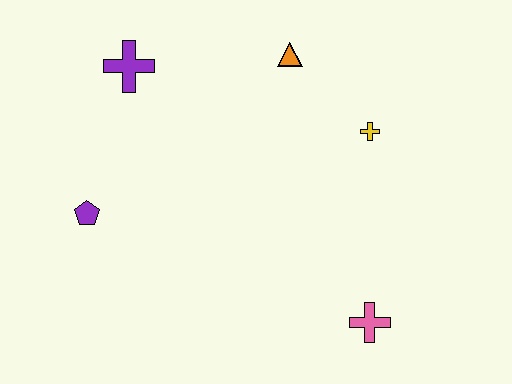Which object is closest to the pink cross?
The yellow cross is closest to the pink cross.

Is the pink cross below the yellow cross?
Yes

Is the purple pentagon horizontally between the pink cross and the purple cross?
No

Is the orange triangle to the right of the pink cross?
No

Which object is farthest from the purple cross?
The pink cross is farthest from the purple cross.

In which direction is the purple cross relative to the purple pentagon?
The purple cross is above the purple pentagon.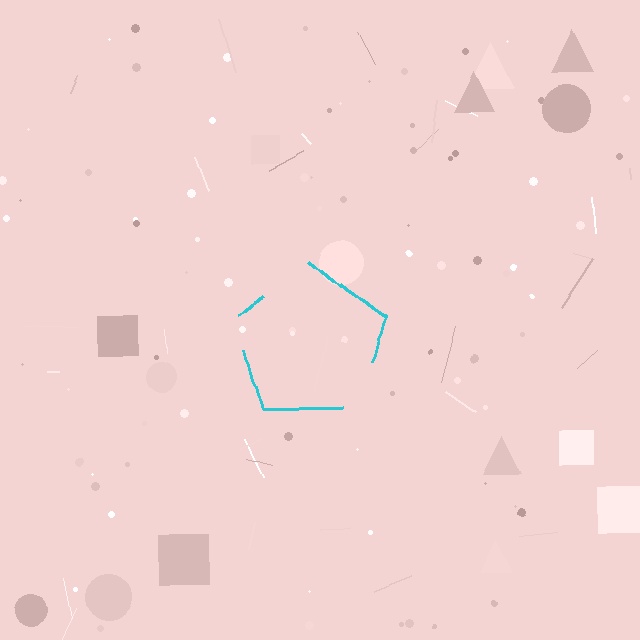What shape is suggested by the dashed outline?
The dashed outline suggests a pentagon.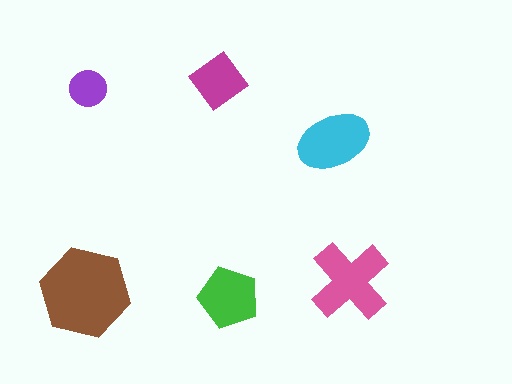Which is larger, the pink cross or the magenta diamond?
The pink cross.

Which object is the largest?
The brown hexagon.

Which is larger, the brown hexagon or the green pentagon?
The brown hexagon.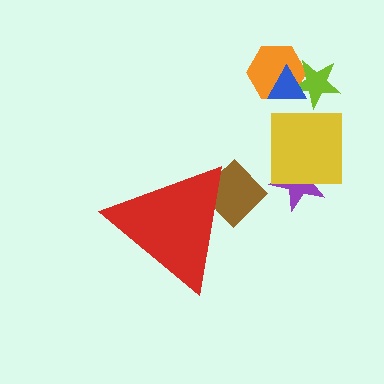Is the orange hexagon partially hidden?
No, the orange hexagon is fully visible.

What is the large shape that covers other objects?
A red triangle.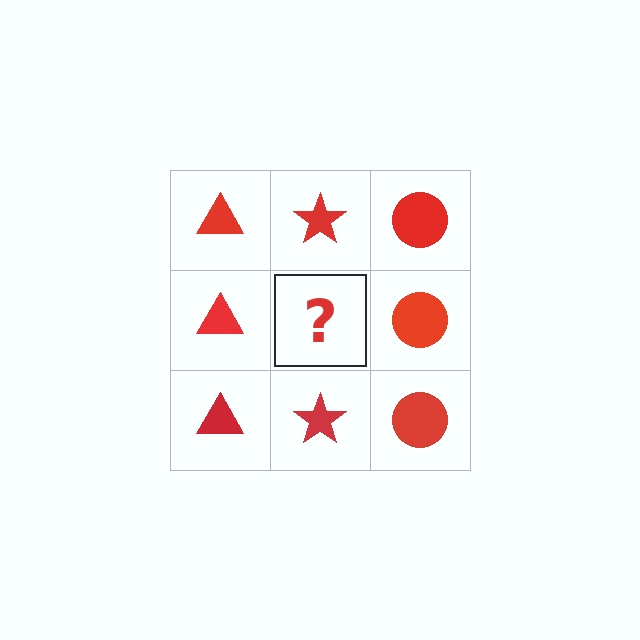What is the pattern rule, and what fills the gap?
The rule is that each column has a consistent shape. The gap should be filled with a red star.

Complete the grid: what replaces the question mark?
The question mark should be replaced with a red star.